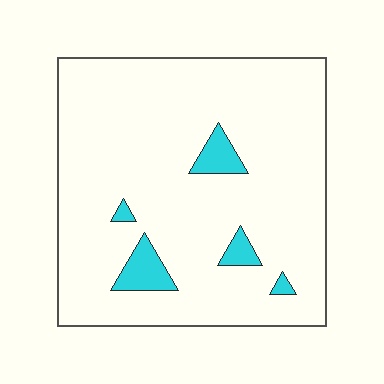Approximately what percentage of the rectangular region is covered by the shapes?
Approximately 5%.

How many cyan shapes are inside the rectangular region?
5.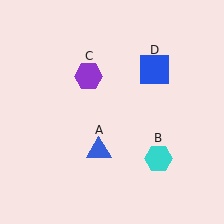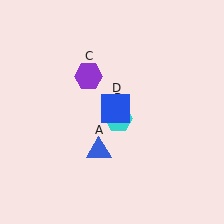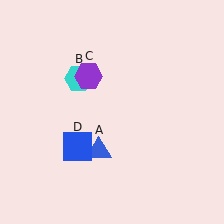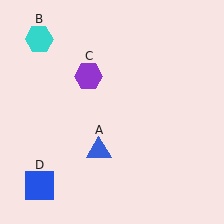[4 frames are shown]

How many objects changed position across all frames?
2 objects changed position: cyan hexagon (object B), blue square (object D).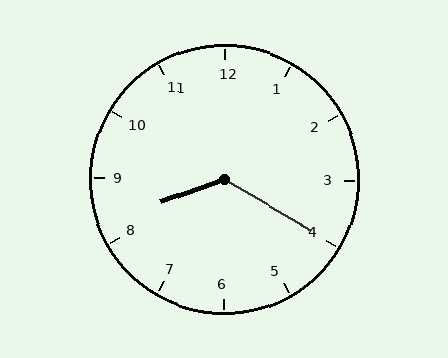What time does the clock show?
8:20.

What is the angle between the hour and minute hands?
Approximately 130 degrees.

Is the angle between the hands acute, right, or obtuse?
It is obtuse.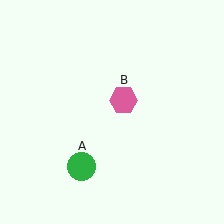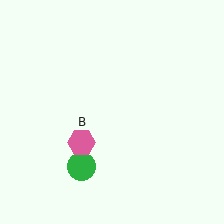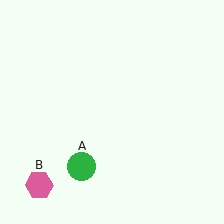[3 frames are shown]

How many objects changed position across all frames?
1 object changed position: pink hexagon (object B).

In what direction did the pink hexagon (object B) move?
The pink hexagon (object B) moved down and to the left.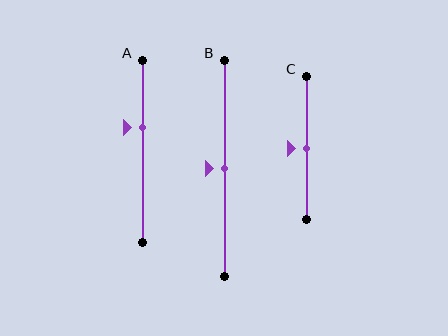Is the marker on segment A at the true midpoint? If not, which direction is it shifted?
No, the marker on segment A is shifted upward by about 13% of the segment length.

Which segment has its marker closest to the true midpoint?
Segment B has its marker closest to the true midpoint.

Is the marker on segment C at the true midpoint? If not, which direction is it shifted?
Yes, the marker on segment C is at the true midpoint.